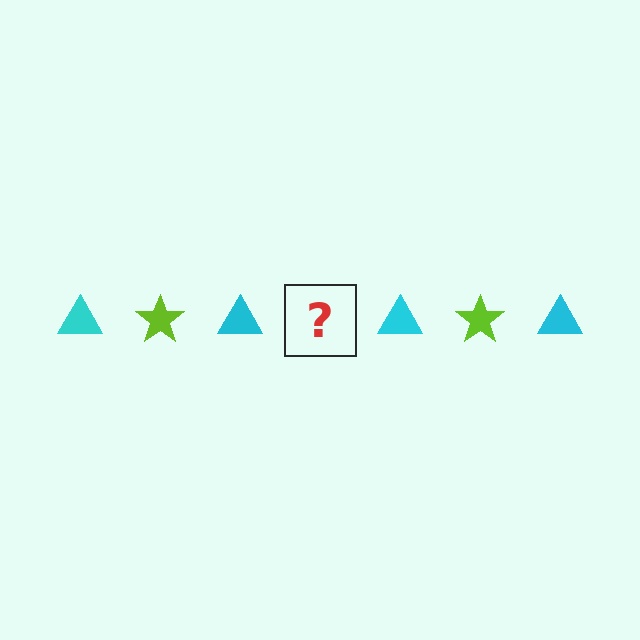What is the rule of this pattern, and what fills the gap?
The rule is that the pattern alternates between cyan triangle and lime star. The gap should be filled with a lime star.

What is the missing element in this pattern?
The missing element is a lime star.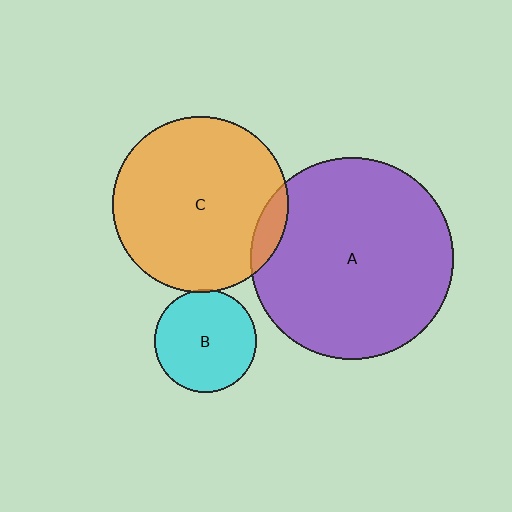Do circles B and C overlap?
Yes.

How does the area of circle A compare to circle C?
Approximately 1.3 times.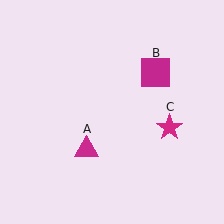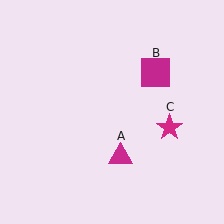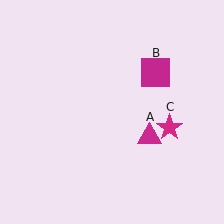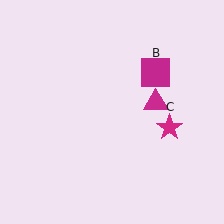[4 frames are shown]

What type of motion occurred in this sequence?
The magenta triangle (object A) rotated counterclockwise around the center of the scene.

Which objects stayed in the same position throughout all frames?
Magenta square (object B) and magenta star (object C) remained stationary.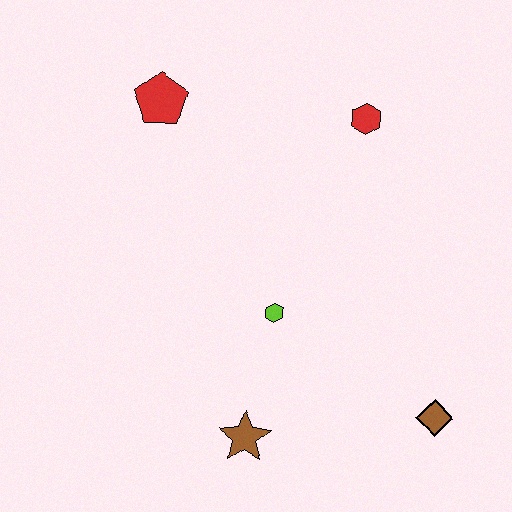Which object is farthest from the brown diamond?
The red pentagon is farthest from the brown diamond.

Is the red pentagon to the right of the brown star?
No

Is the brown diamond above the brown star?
Yes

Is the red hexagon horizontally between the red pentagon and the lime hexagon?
No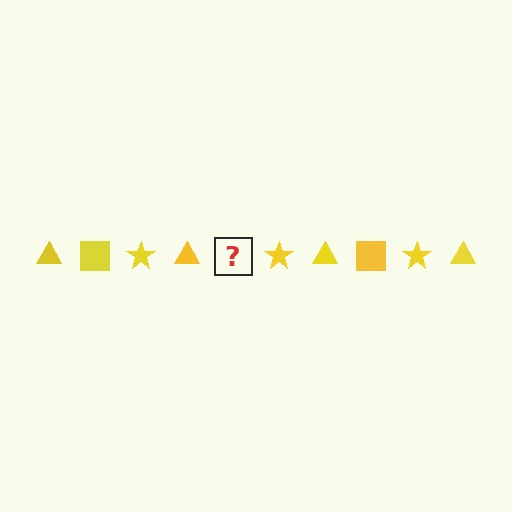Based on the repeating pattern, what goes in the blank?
The blank should be a yellow square.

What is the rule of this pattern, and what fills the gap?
The rule is that the pattern cycles through triangle, square, star shapes in yellow. The gap should be filled with a yellow square.